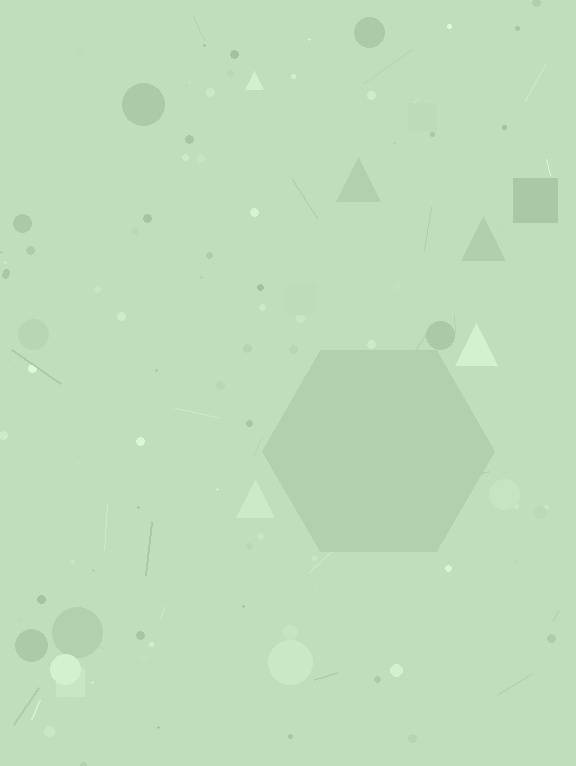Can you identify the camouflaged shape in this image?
The camouflaged shape is a hexagon.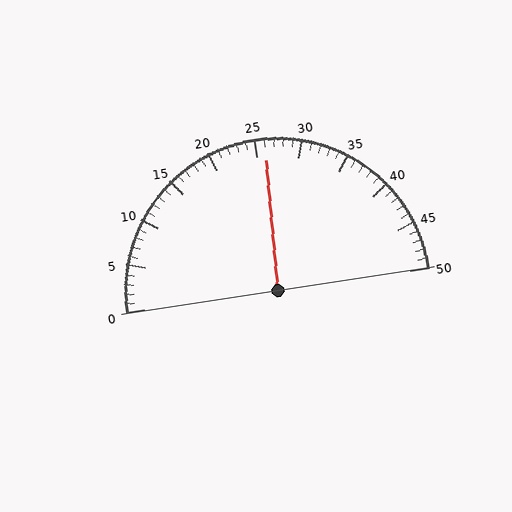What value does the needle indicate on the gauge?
The needle indicates approximately 26.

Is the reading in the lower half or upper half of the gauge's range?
The reading is in the upper half of the range (0 to 50).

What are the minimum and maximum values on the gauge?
The gauge ranges from 0 to 50.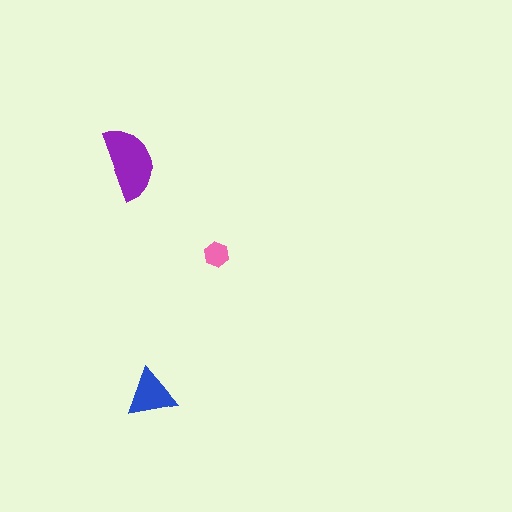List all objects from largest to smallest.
The purple semicircle, the blue triangle, the pink hexagon.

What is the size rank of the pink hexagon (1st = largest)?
3rd.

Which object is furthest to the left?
The purple semicircle is leftmost.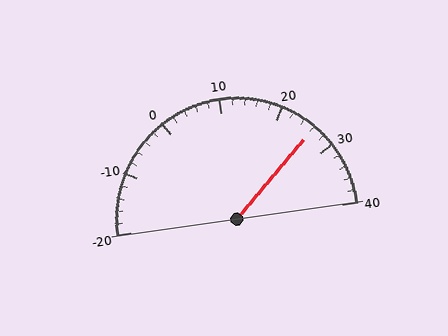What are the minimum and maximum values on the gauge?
The gauge ranges from -20 to 40.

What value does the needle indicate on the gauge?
The needle indicates approximately 26.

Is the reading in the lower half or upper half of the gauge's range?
The reading is in the upper half of the range (-20 to 40).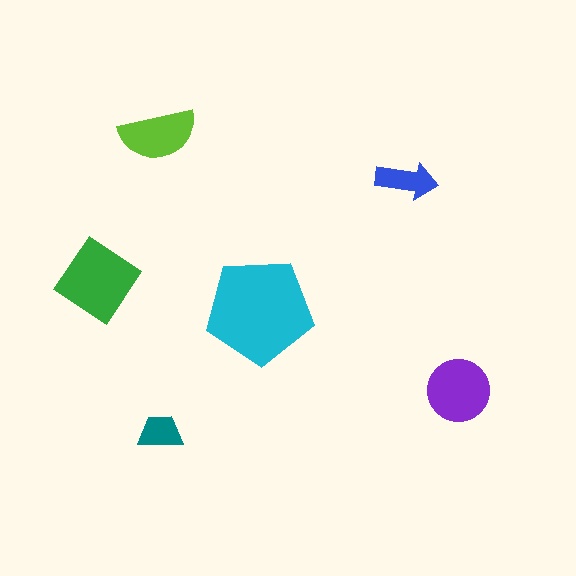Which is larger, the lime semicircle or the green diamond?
The green diamond.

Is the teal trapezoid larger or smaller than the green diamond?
Smaller.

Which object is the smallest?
The teal trapezoid.